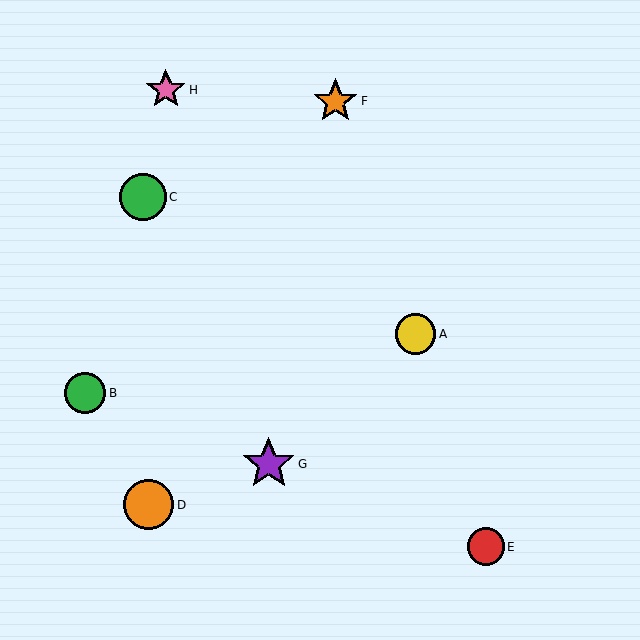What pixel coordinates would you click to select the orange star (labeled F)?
Click at (335, 101) to select the orange star F.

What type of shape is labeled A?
Shape A is a yellow circle.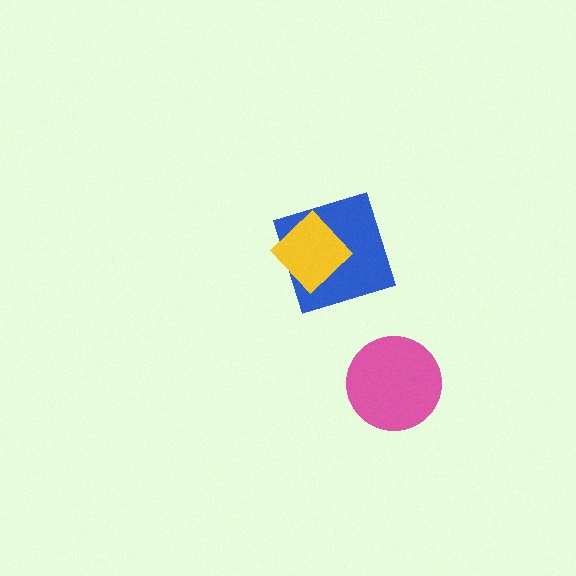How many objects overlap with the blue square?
1 object overlaps with the blue square.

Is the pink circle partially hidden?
No, no other shape covers it.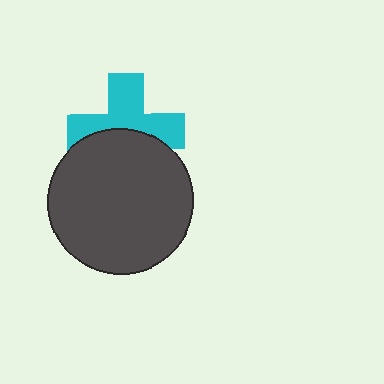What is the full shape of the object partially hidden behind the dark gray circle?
The partially hidden object is a cyan cross.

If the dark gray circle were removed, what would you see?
You would see the complete cyan cross.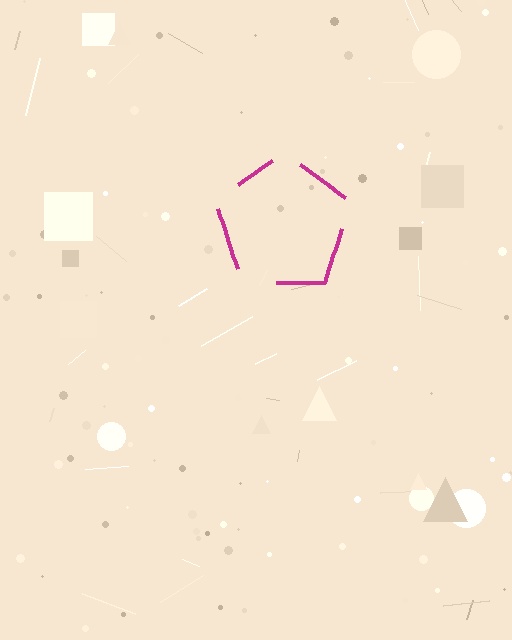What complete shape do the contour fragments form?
The contour fragments form a pentagon.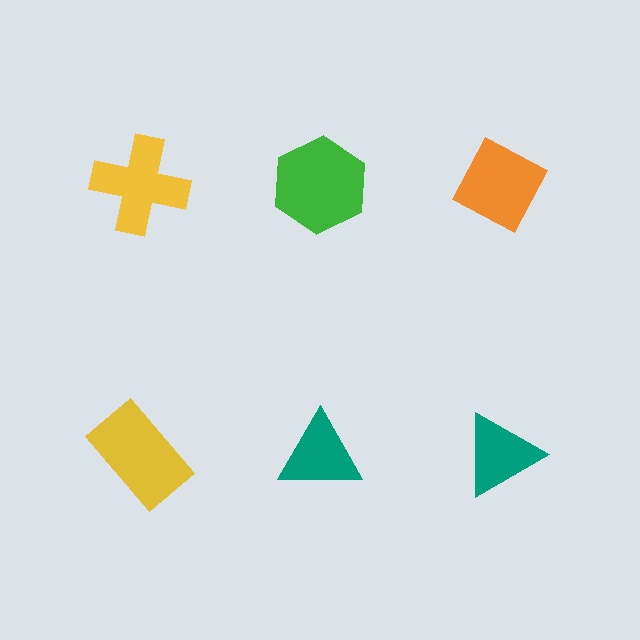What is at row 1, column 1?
A yellow cross.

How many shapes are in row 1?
3 shapes.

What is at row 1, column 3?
An orange diamond.